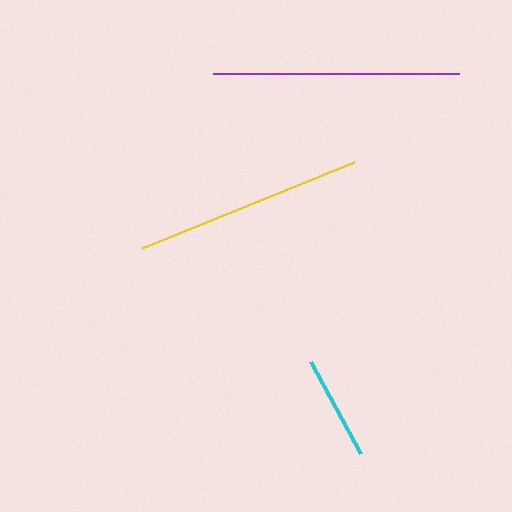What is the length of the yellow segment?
The yellow segment is approximately 229 pixels long.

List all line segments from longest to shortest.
From longest to shortest: purple, yellow, cyan.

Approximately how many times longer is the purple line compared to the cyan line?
The purple line is approximately 2.3 times the length of the cyan line.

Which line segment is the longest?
The purple line is the longest at approximately 245 pixels.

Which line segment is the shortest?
The cyan line is the shortest at approximately 105 pixels.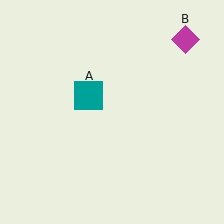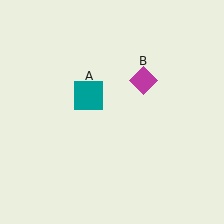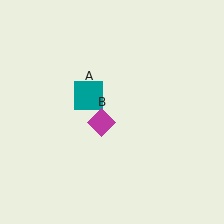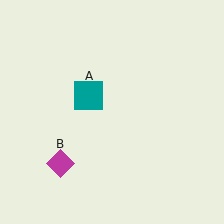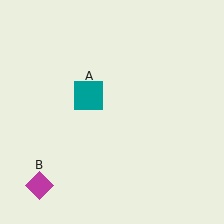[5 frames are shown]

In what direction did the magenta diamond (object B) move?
The magenta diamond (object B) moved down and to the left.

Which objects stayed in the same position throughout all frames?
Teal square (object A) remained stationary.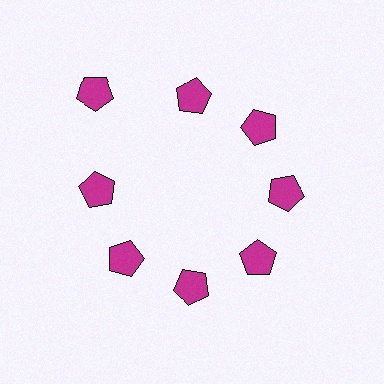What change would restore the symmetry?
The symmetry would be restored by moving it inward, back onto the ring so that all 8 pentagons sit at equal angles and equal distance from the center.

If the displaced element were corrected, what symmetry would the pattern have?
It would have 8-fold rotational symmetry — the pattern would map onto itself every 45 degrees.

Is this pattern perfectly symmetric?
No. The 8 magenta pentagons are arranged in a ring, but one element near the 10 o'clock position is pushed outward from the center, breaking the 8-fold rotational symmetry.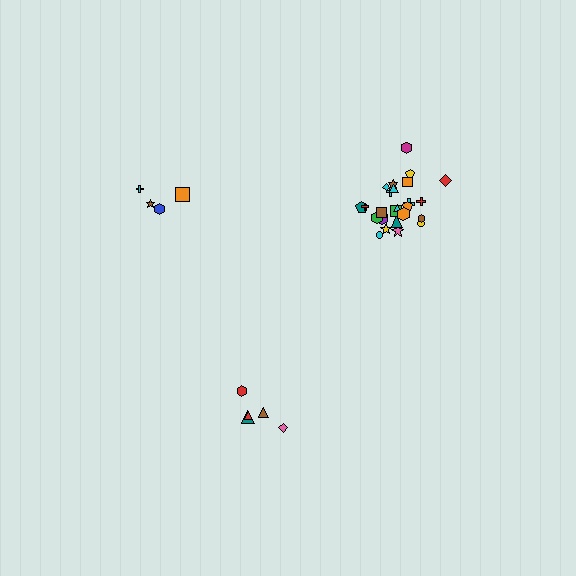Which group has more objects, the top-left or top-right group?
The top-right group.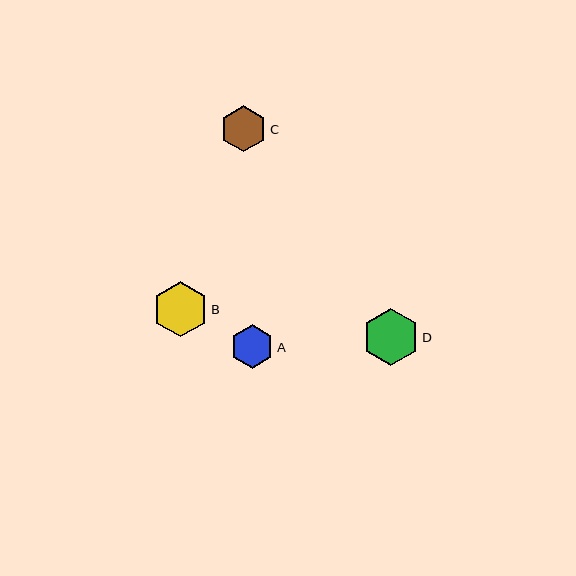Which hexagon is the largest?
Hexagon D is the largest with a size of approximately 57 pixels.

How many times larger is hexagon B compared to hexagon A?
Hexagon B is approximately 1.3 times the size of hexagon A.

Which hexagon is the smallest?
Hexagon A is the smallest with a size of approximately 44 pixels.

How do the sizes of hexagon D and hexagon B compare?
Hexagon D and hexagon B are approximately the same size.